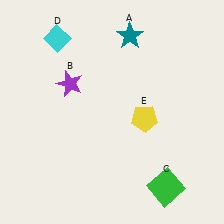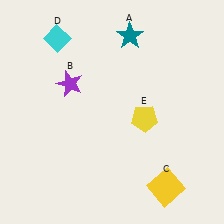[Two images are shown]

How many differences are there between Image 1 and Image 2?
There is 1 difference between the two images.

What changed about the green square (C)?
In Image 1, C is green. In Image 2, it changed to yellow.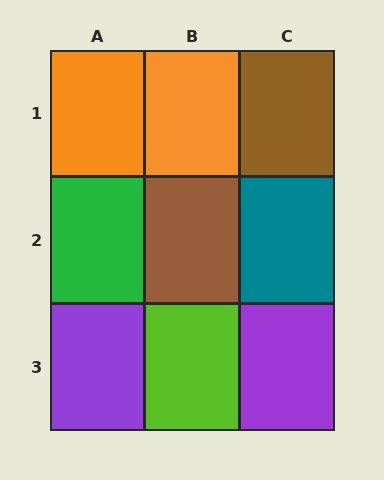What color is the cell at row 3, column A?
Purple.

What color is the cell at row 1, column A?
Orange.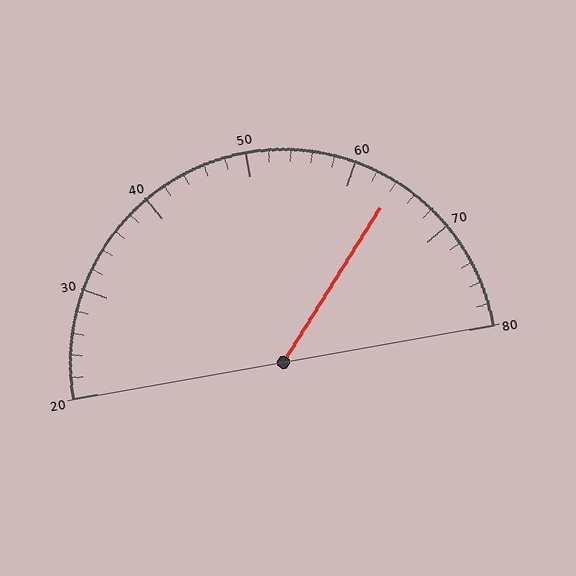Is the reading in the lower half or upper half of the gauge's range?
The reading is in the upper half of the range (20 to 80).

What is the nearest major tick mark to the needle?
The nearest major tick mark is 60.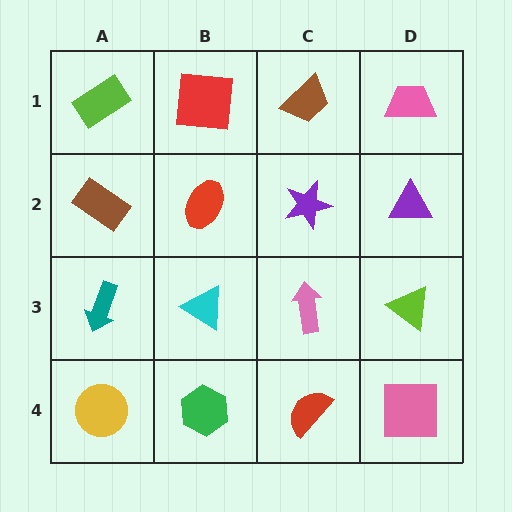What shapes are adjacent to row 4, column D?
A lime triangle (row 3, column D), a red semicircle (row 4, column C).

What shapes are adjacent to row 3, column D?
A purple triangle (row 2, column D), a pink square (row 4, column D), a pink arrow (row 3, column C).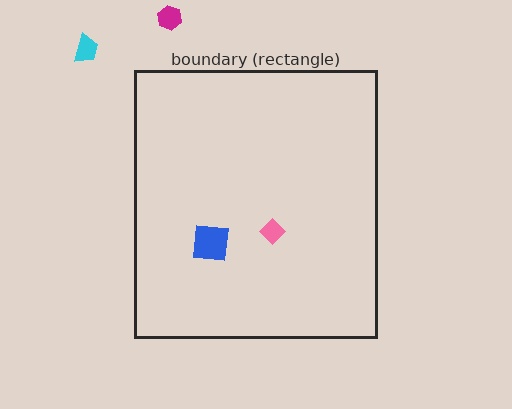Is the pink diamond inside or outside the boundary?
Inside.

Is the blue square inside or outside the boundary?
Inside.